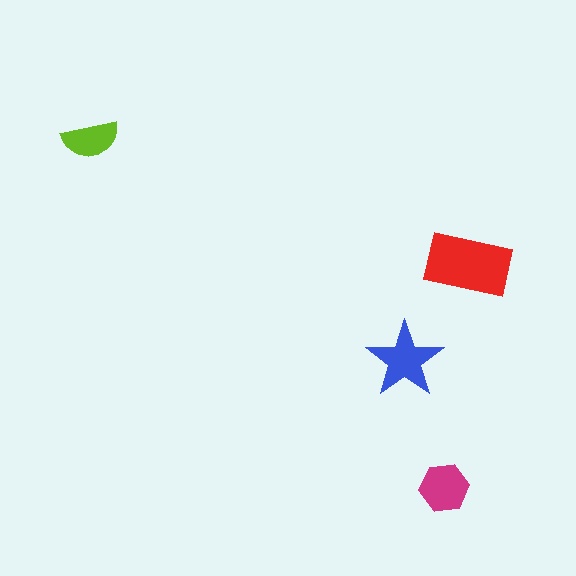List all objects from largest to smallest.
The red rectangle, the blue star, the magenta hexagon, the lime semicircle.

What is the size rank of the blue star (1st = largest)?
2nd.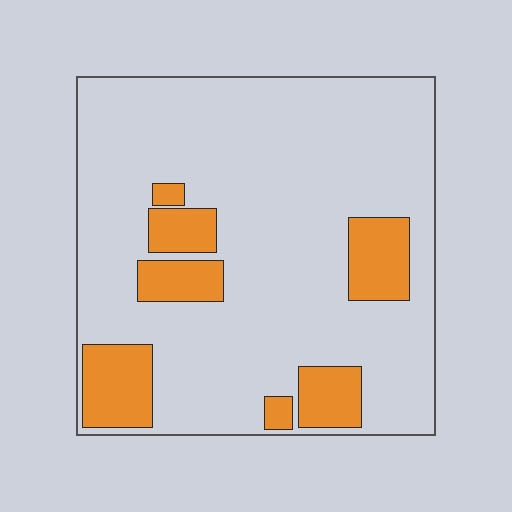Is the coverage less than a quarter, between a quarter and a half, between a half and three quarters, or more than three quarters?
Less than a quarter.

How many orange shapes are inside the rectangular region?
7.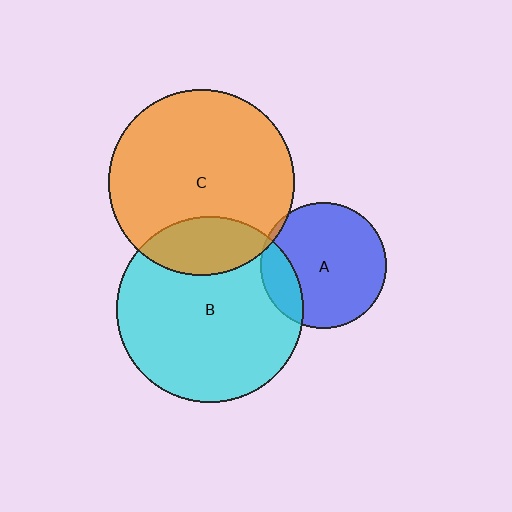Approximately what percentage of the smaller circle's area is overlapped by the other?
Approximately 20%.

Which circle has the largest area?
Circle B (cyan).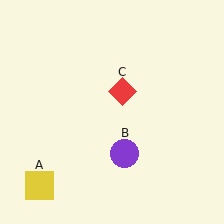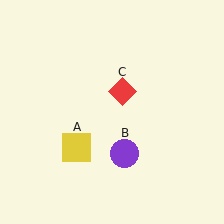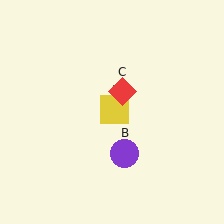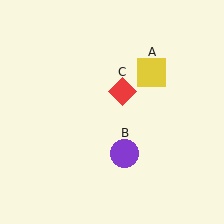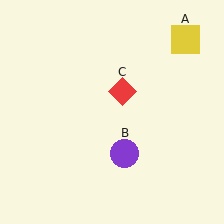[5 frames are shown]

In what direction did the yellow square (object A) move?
The yellow square (object A) moved up and to the right.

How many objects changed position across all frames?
1 object changed position: yellow square (object A).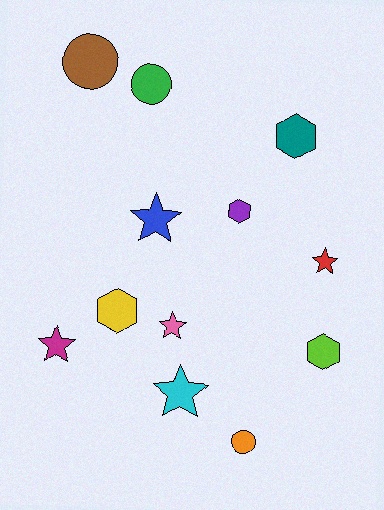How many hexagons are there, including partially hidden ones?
There are 4 hexagons.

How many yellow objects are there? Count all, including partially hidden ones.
There is 1 yellow object.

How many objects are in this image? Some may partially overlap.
There are 12 objects.